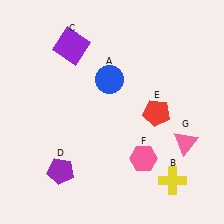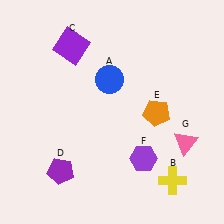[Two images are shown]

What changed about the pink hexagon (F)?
In Image 1, F is pink. In Image 2, it changed to purple.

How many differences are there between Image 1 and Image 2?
There are 2 differences between the two images.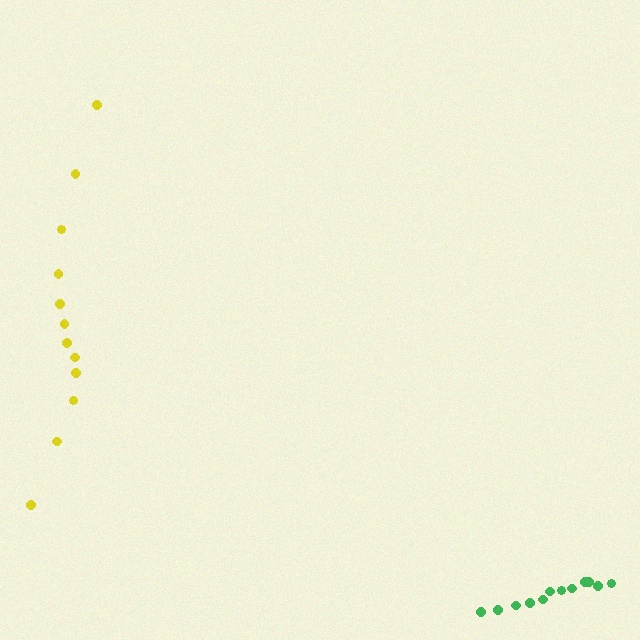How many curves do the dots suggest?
There are 2 distinct paths.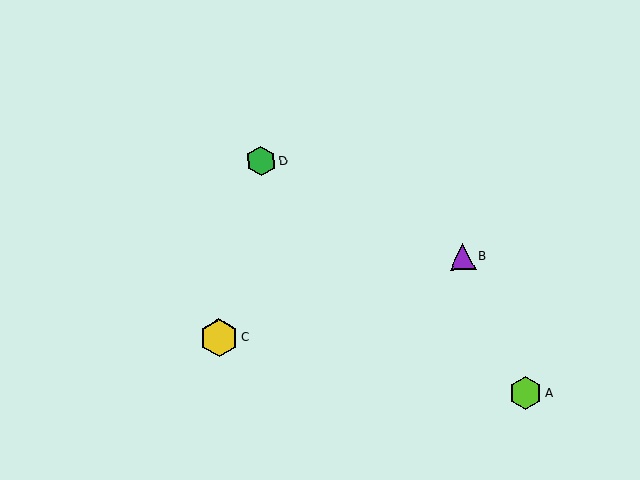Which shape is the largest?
The yellow hexagon (labeled C) is the largest.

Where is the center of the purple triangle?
The center of the purple triangle is at (462, 257).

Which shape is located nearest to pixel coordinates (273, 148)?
The green hexagon (labeled D) at (261, 161) is nearest to that location.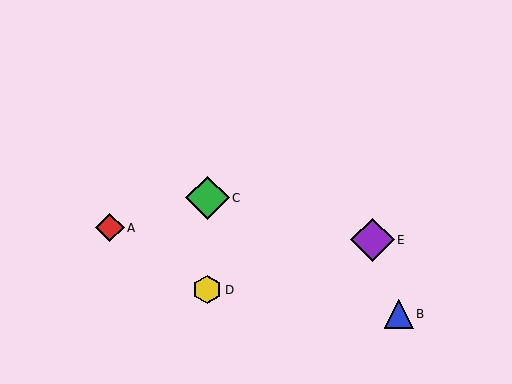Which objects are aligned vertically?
Objects C, D are aligned vertically.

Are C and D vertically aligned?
Yes, both are at x≈207.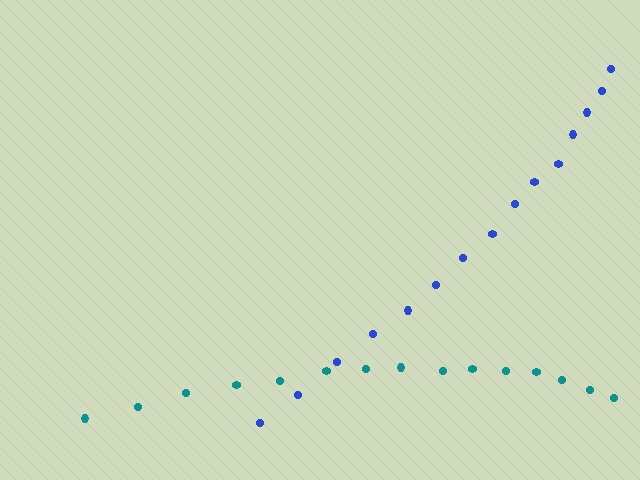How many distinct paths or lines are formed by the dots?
There are 2 distinct paths.